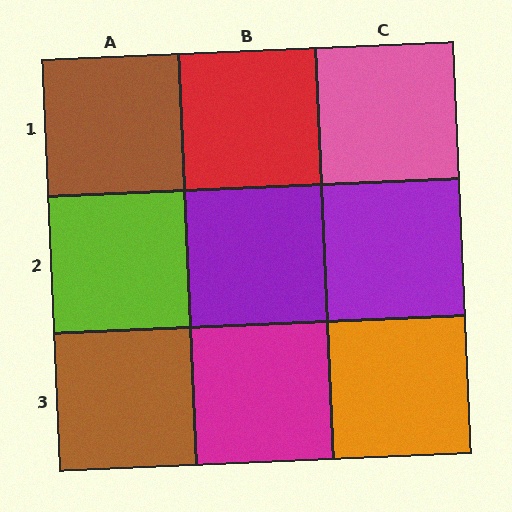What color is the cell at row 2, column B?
Purple.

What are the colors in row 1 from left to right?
Brown, red, pink.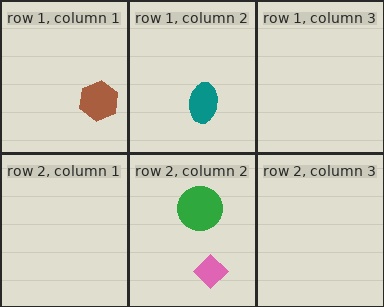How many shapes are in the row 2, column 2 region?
2.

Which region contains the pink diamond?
The row 2, column 2 region.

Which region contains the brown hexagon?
The row 1, column 1 region.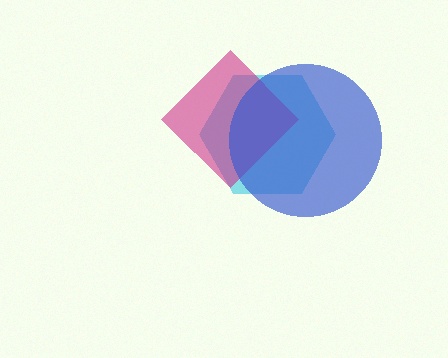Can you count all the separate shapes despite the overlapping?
Yes, there are 3 separate shapes.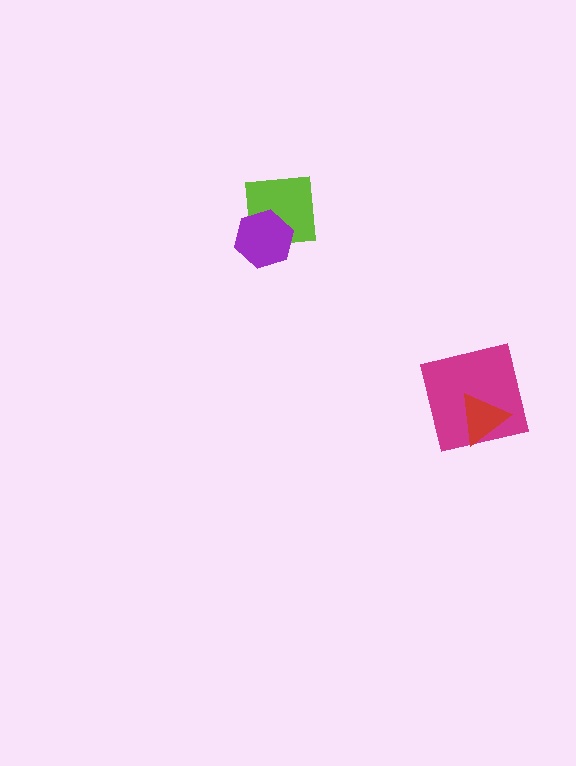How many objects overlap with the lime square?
1 object overlaps with the lime square.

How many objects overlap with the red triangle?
1 object overlaps with the red triangle.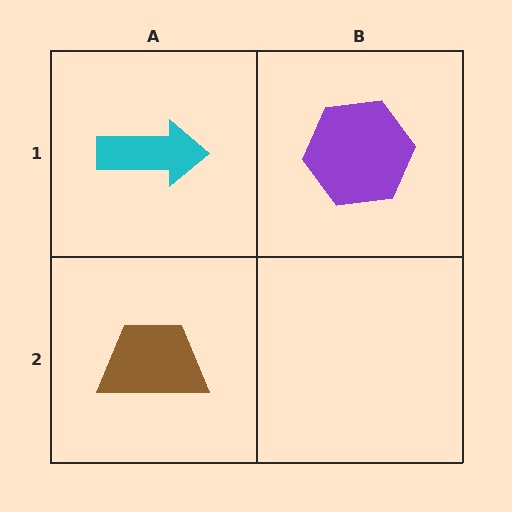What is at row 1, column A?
A cyan arrow.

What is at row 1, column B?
A purple hexagon.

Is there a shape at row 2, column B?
No, that cell is empty.